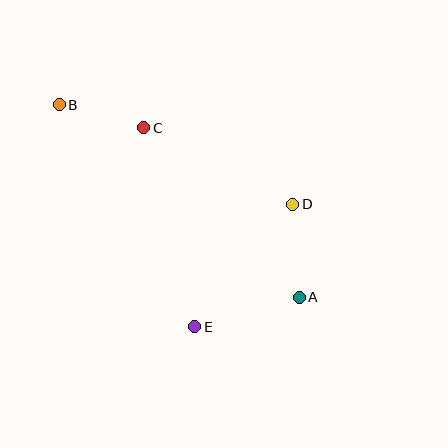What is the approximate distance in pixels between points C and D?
The distance between C and D is approximately 167 pixels.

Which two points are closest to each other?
Points B and C are closest to each other.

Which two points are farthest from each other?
Points A and B are farthest from each other.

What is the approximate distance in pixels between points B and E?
The distance between B and E is approximately 260 pixels.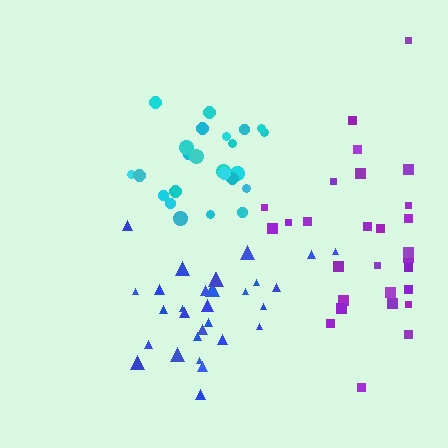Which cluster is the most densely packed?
Cyan.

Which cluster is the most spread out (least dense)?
Purple.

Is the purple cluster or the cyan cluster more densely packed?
Cyan.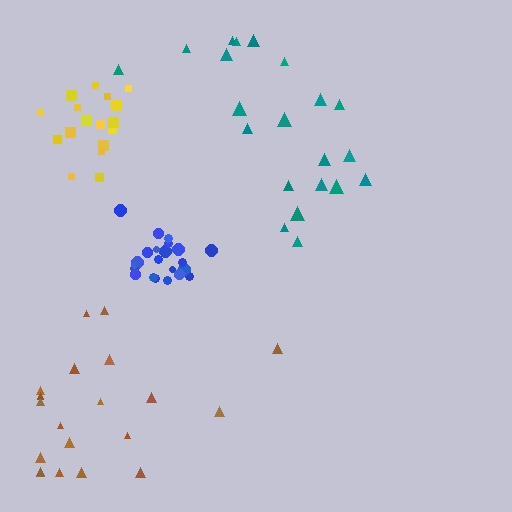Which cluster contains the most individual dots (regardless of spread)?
Blue (24).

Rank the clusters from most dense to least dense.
blue, yellow, brown, teal.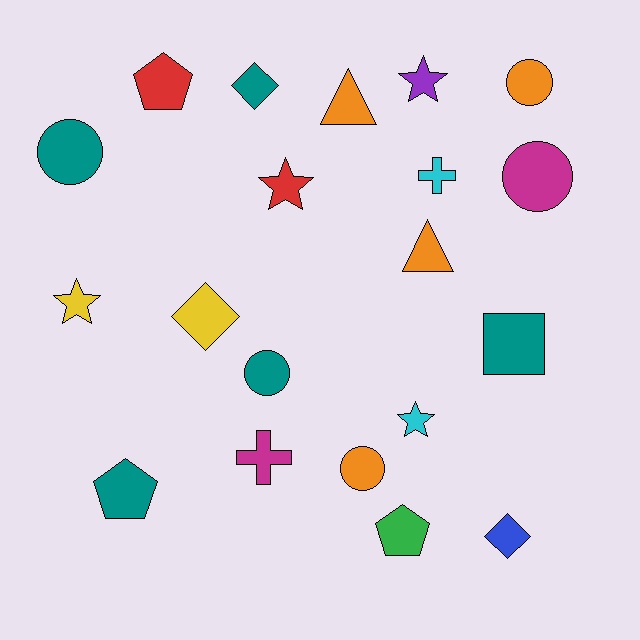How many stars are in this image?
There are 4 stars.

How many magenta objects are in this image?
There are 2 magenta objects.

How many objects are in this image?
There are 20 objects.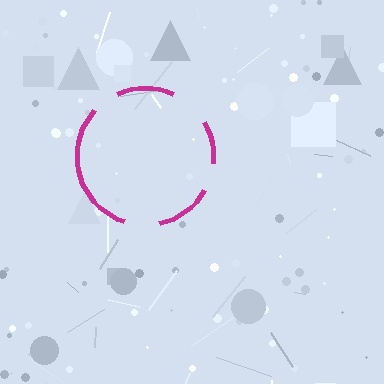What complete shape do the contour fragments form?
The contour fragments form a circle.